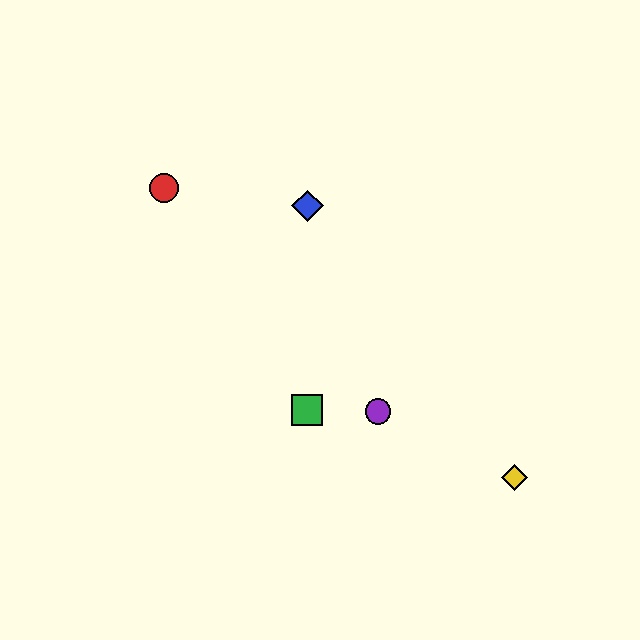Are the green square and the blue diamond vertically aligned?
Yes, both are at x≈307.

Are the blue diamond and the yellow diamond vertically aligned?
No, the blue diamond is at x≈307 and the yellow diamond is at x≈515.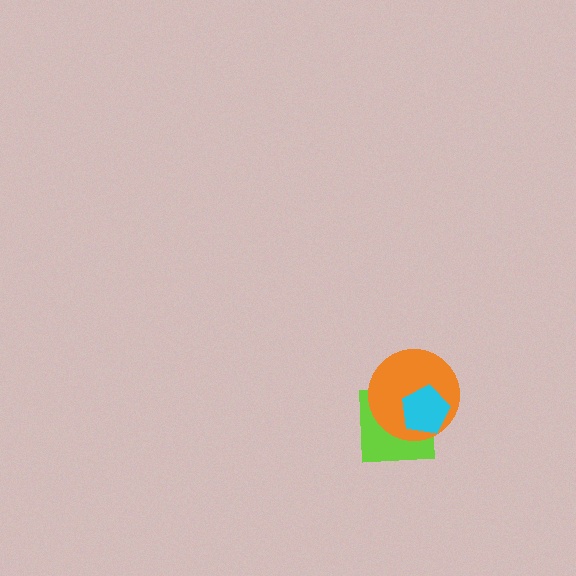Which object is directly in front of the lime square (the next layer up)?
The orange circle is directly in front of the lime square.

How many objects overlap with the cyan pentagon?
2 objects overlap with the cyan pentagon.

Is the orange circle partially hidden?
Yes, it is partially covered by another shape.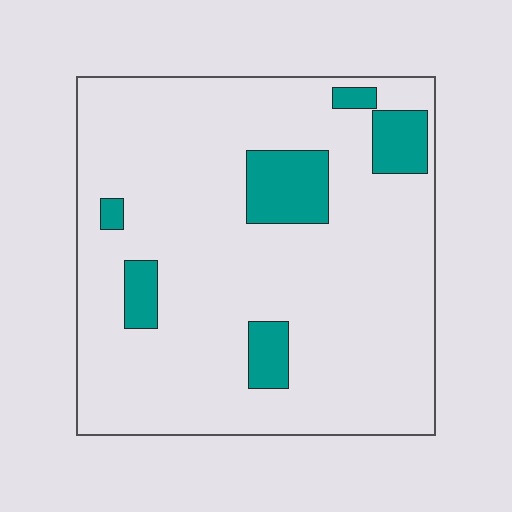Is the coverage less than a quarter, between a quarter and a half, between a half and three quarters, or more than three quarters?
Less than a quarter.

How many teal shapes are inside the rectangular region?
6.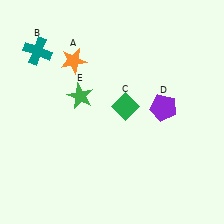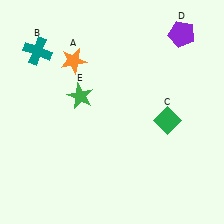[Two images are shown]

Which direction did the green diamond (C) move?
The green diamond (C) moved right.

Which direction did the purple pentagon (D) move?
The purple pentagon (D) moved up.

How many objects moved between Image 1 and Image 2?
2 objects moved between the two images.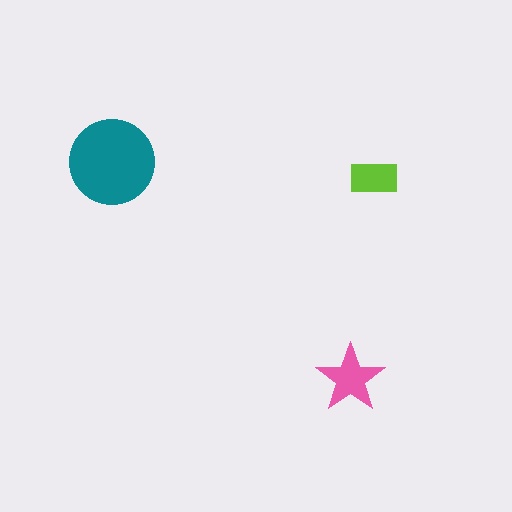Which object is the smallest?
The lime rectangle.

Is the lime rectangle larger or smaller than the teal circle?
Smaller.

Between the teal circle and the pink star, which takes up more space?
The teal circle.